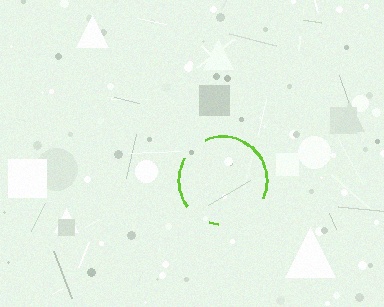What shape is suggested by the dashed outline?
The dashed outline suggests a circle.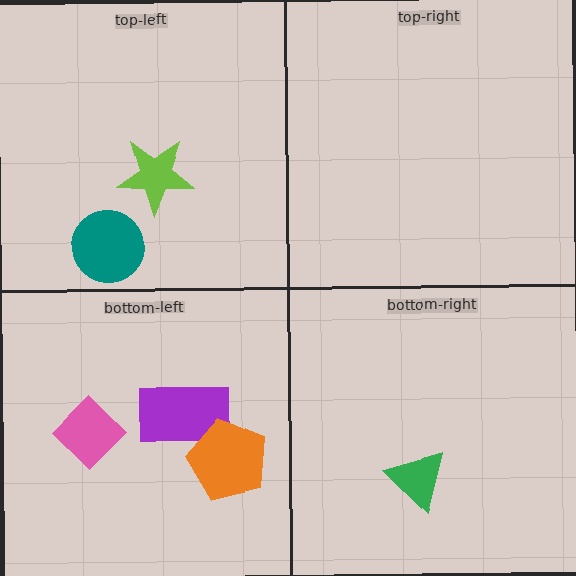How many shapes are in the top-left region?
2.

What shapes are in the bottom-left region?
The purple rectangle, the orange pentagon, the pink diamond.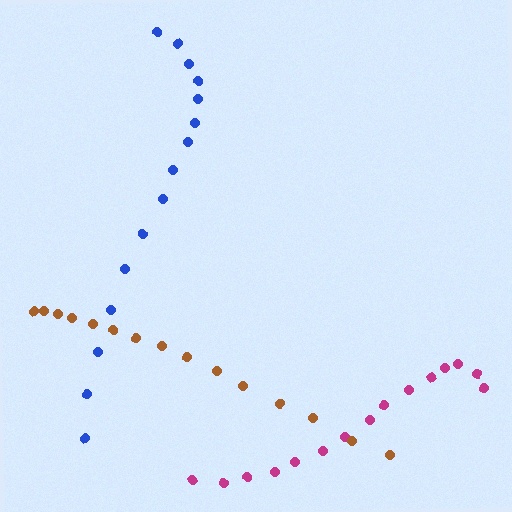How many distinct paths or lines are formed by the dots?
There are 3 distinct paths.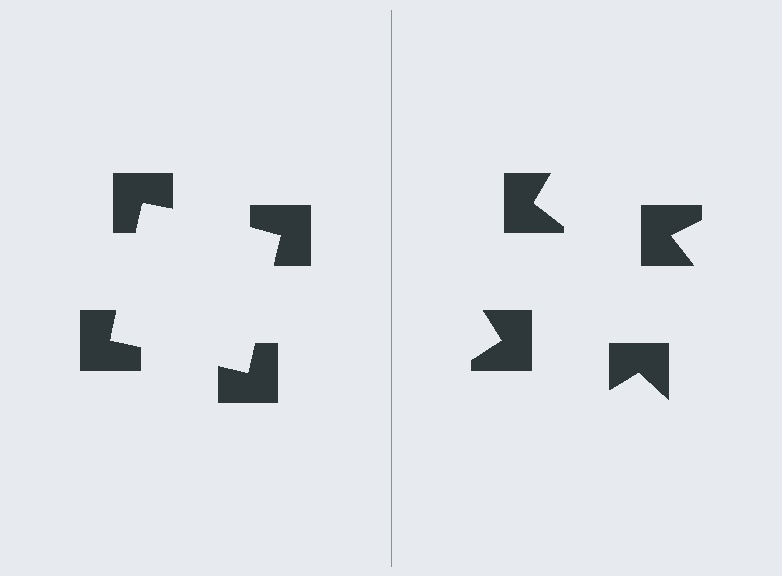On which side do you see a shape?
An illusory square appears on the left side. On the right side the wedge cuts are rotated, so no coherent shape forms.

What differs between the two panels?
The notched squares are positioned identically on both sides; only the wedge orientations differ. On the left they align to a square; on the right they are misaligned.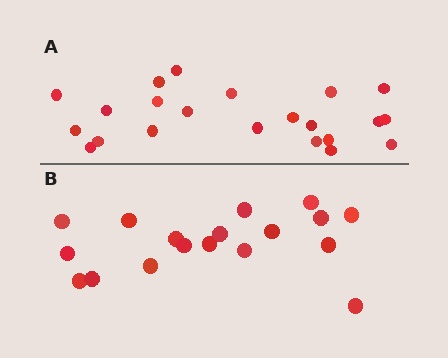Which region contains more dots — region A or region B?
Region A (the top region) has more dots.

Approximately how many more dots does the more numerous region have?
Region A has about 4 more dots than region B.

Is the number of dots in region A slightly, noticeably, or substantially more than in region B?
Region A has only slightly more — the two regions are fairly close. The ratio is roughly 1.2 to 1.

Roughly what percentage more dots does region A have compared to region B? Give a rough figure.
About 20% more.